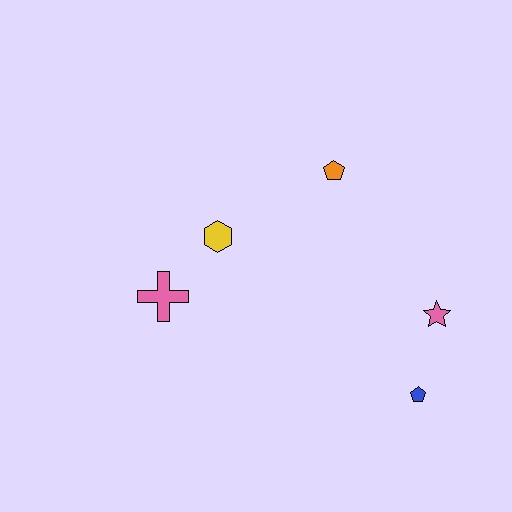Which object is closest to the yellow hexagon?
The pink cross is closest to the yellow hexagon.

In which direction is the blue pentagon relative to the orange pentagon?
The blue pentagon is below the orange pentagon.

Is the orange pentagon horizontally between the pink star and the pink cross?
Yes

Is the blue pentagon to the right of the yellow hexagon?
Yes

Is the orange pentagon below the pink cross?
No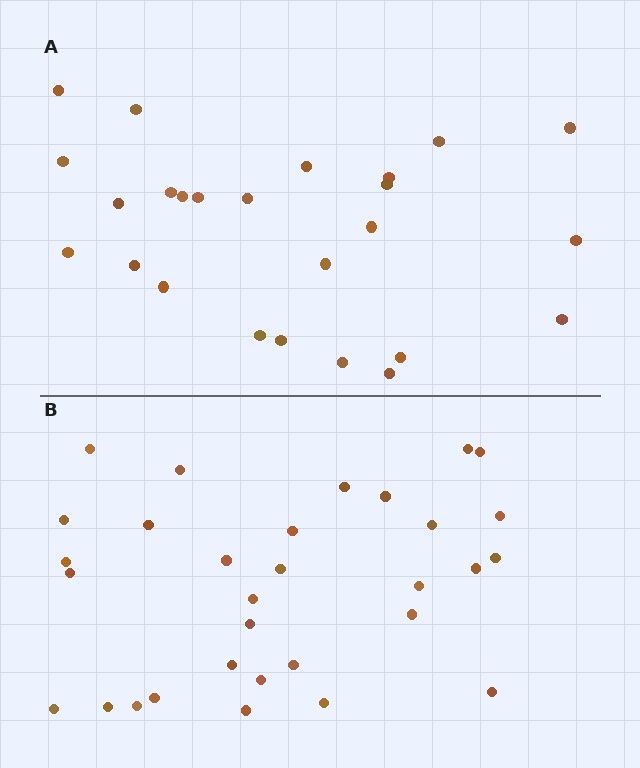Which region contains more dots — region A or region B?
Region B (the bottom region) has more dots.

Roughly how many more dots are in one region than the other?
Region B has about 6 more dots than region A.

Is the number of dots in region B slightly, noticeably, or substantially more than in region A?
Region B has only slightly more — the two regions are fairly close. The ratio is roughly 1.2 to 1.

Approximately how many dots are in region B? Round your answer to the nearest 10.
About 30 dots. (The exact count is 31, which rounds to 30.)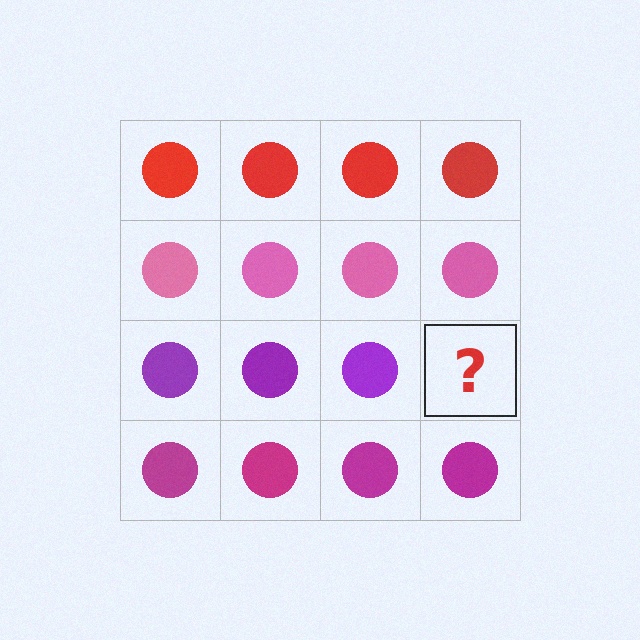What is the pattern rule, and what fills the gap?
The rule is that each row has a consistent color. The gap should be filled with a purple circle.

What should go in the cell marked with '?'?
The missing cell should contain a purple circle.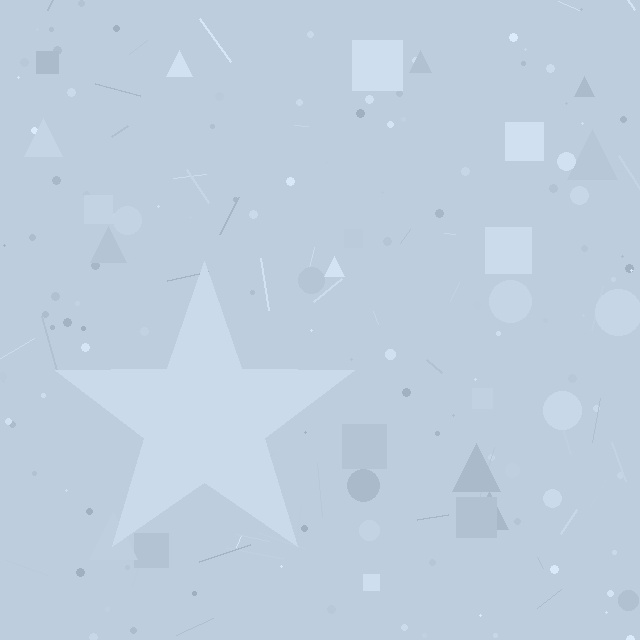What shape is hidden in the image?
A star is hidden in the image.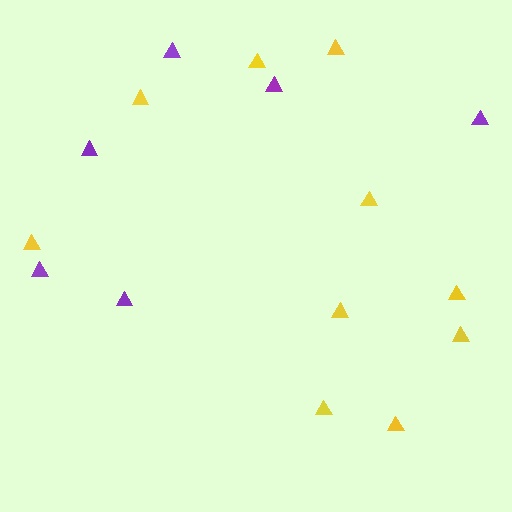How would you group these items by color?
There are 2 groups: one group of purple triangles (6) and one group of yellow triangles (10).